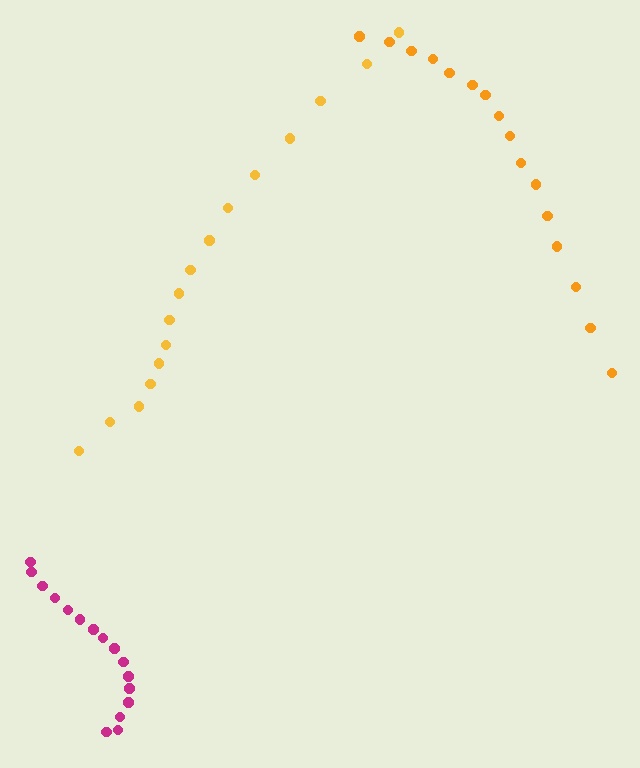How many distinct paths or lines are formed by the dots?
There are 3 distinct paths.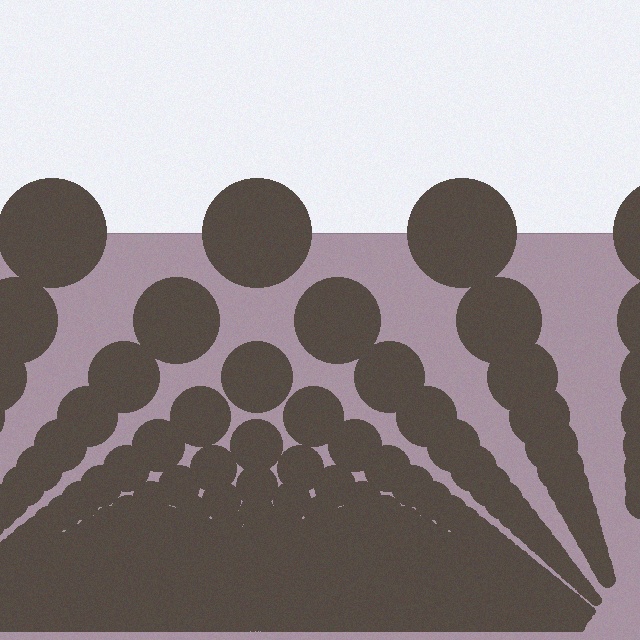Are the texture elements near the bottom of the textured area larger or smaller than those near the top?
Smaller. The gradient is inverted — elements near the bottom are smaller and denser.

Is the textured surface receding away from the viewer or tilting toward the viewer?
The surface appears to tilt toward the viewer. Texture elements get larger and sparser toward the top.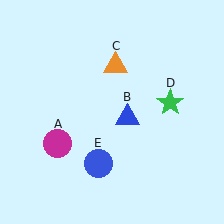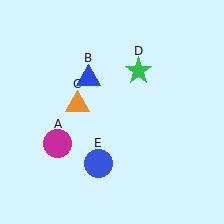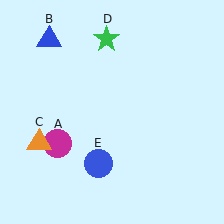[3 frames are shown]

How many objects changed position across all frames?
3 objects changed position: blue triangle (object B), orange triangle (object C), green star (object D).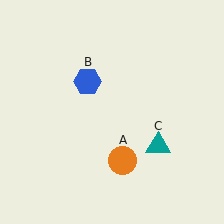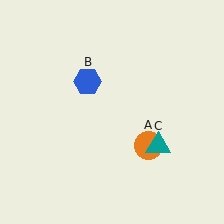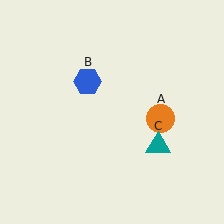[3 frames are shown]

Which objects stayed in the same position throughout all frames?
Blue hexagon (object B) and teal triangle (object C) remained stationary.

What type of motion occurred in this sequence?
The orange circle (object A) rotated counterclockwise around the center of the scene.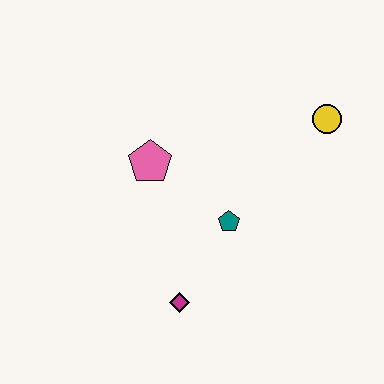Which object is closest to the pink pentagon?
The teal pentagon is closest to the pink pentagon.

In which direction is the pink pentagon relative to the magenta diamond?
The pink pentagon is above the magenta diamond.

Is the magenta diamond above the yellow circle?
No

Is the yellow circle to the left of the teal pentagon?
No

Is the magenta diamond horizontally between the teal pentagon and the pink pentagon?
Yes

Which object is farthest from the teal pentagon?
The yellow circle is farthest from the teal pentagon.